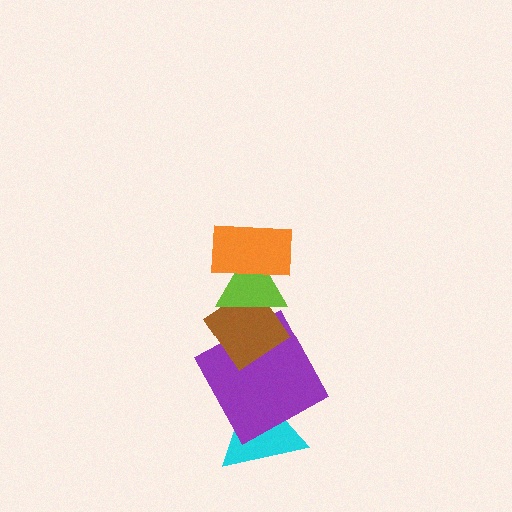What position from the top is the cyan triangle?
The cyan triangle is 5th from the top.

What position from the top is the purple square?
The purple square is 4th from the top.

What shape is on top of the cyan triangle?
The purple square is on top of the cyan triangle.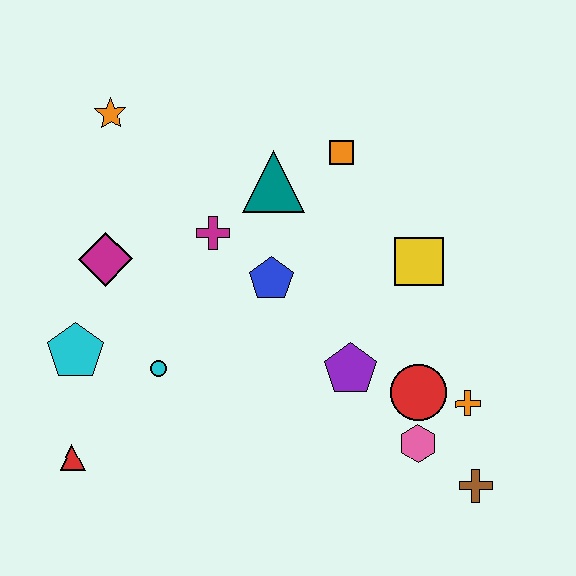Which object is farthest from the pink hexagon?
The orange star is farthest from the pink hexagon.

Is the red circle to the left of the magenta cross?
No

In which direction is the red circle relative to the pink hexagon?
The red circle is above the pink hexagon.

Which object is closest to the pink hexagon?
The red circle is closest to the pink hexagon.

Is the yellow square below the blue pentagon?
No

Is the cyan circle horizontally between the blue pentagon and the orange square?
No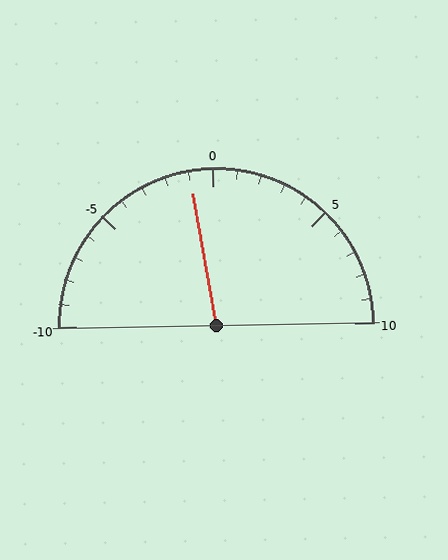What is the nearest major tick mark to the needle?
The nearest major tick mark is 0.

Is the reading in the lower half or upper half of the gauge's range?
The reading is in the lower half of the range (-10 to 10).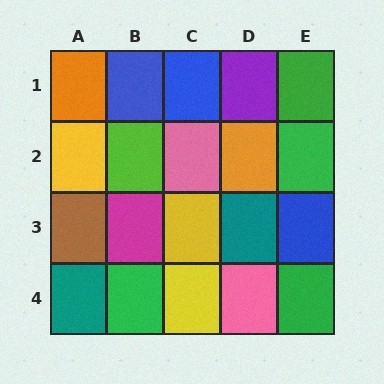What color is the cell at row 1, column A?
Orange.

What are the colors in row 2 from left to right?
Yellow, lime, pink, orange, green.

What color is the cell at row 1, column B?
Blue.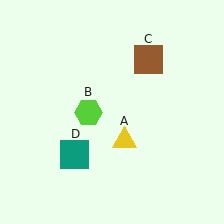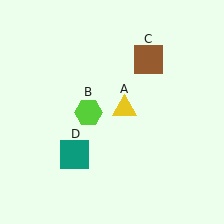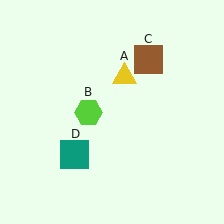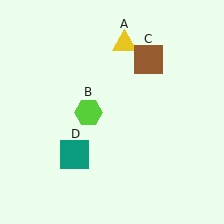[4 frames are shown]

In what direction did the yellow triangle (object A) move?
The yellow triangle (object A) moved up.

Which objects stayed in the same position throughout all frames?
Lime hexagon (object B) and brown square (object C) and teal square (object D) remained stationary.